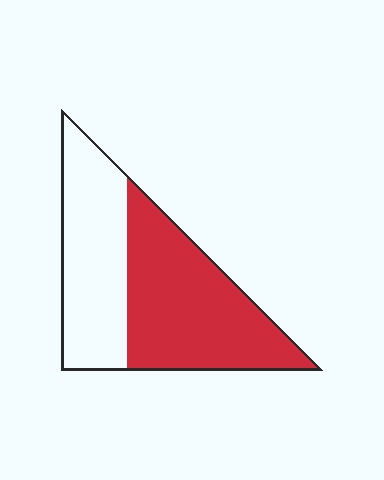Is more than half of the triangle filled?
Yes.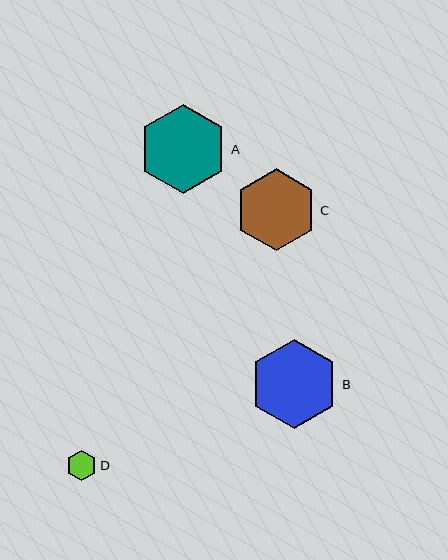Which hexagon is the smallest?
Hexagon D is the smallest with a size of approximately 31 pixels.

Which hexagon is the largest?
Hexagon B is the largest with a size of approximately 89 pixels.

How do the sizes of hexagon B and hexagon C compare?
Hexagon B and hexagon C are approximately the same size.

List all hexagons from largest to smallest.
From largest to smallest: B, A, C, D.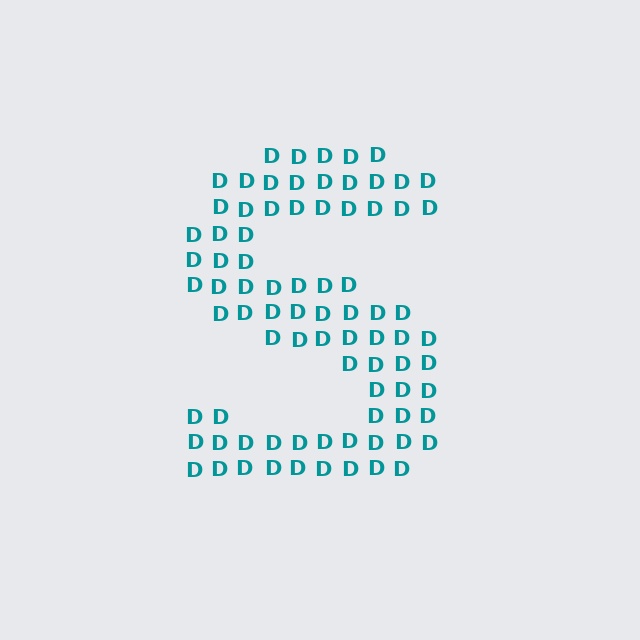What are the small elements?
The small elements are letter D's.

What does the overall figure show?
The overall figure shows the letter S.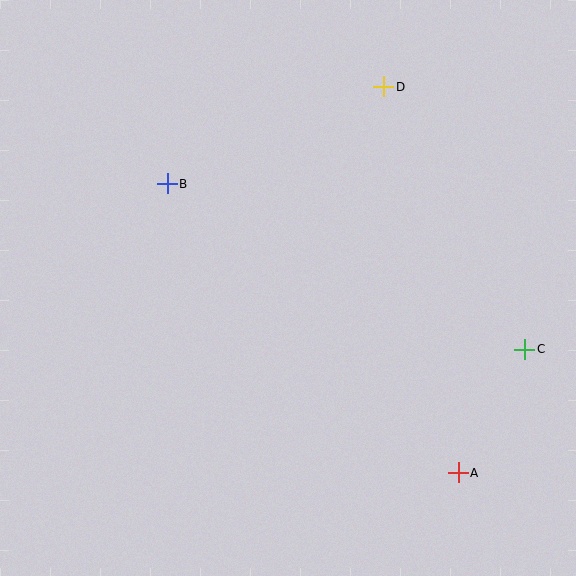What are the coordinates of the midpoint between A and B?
The midpoint between A and B is at (313, 328).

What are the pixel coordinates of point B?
Point B is at (167, 184).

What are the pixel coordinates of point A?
Point A is at (458, 473).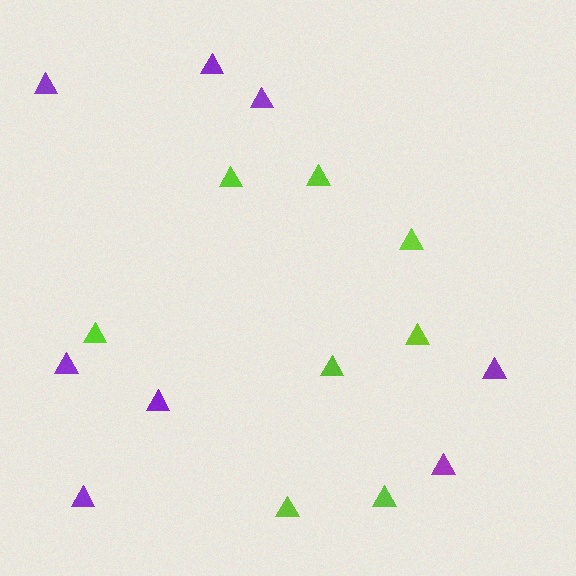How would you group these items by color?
There are 2 groups: one group of lime triangles (8) and one group of purple triangles (8).